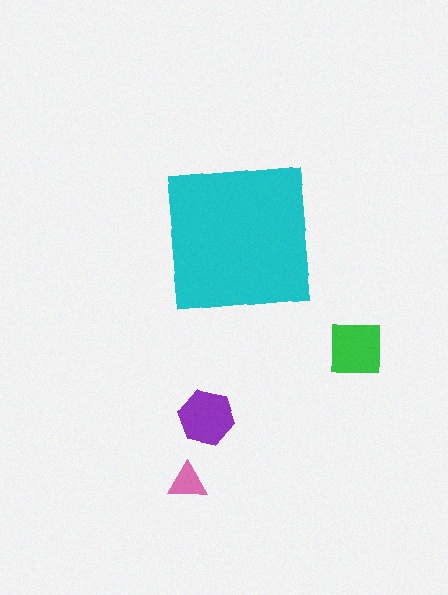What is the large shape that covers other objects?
A cyan square.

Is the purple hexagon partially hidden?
No, the purple hexagon is fully visible.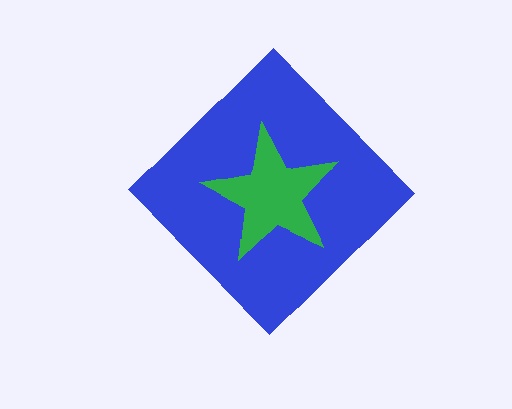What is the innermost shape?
The green star.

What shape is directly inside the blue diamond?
The green star.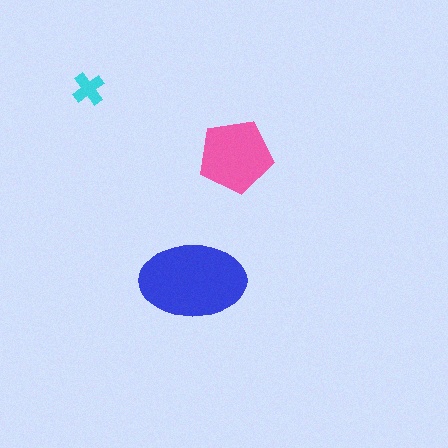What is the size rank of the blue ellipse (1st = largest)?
1st.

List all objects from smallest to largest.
The cyan cross, the pink pentagon, the blue ellipse.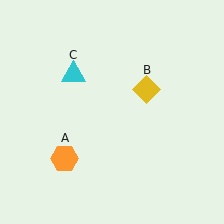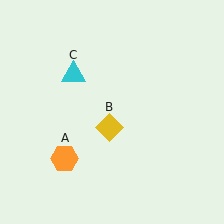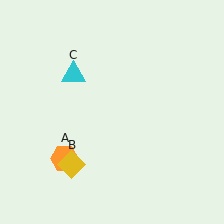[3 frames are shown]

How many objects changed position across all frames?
1 object changed position: yellow diamond (object B).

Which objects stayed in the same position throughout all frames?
Orange hexagon (object A) and cyan triangle (object C) remained stationary.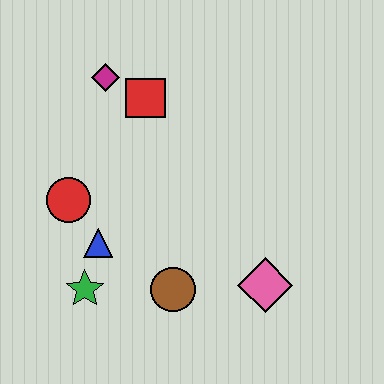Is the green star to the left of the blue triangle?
Yes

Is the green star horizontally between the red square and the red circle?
Yes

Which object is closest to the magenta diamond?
The red square is closest to the magenta diamond.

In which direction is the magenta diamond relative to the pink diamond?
The magenta diamond is above the pink diamond.